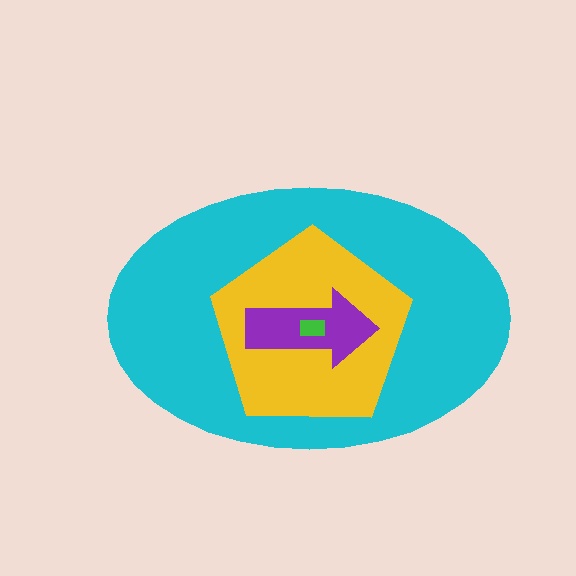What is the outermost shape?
The cyan ellipse.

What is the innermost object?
The green rectangle.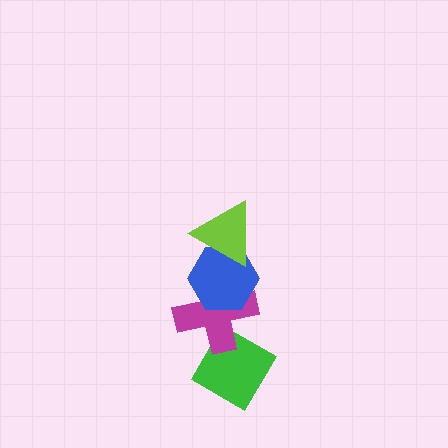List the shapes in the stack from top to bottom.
From top to bottom: the lime triangle, the blue hexagon, the magenta cross, the green diamond.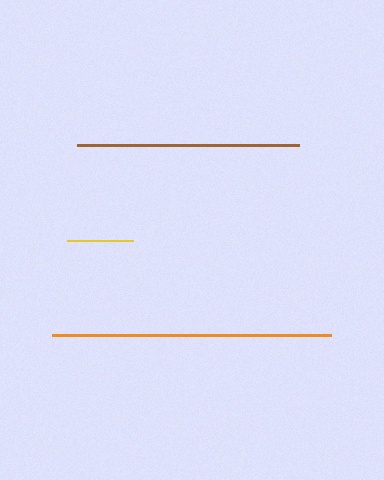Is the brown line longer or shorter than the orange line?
The orange line is longer than the brown line.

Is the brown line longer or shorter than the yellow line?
The brown line is longer than the yellow line.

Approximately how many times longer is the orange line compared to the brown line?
The orange line is approximately 1.3 times the length of the brown line.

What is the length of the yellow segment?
The yellow segment is approximately 66 pixels long.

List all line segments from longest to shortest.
From longest to shortest: orange, brown, yellow.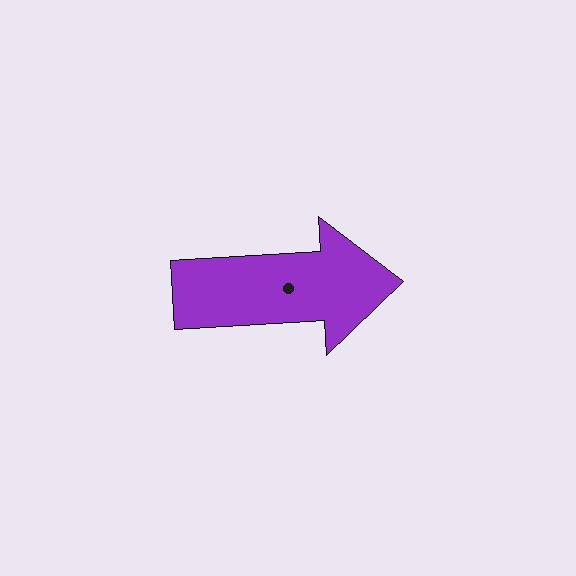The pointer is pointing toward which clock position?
Roughly 3 o'clock.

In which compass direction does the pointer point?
East.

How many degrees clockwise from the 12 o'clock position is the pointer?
Approximately 87 degrees.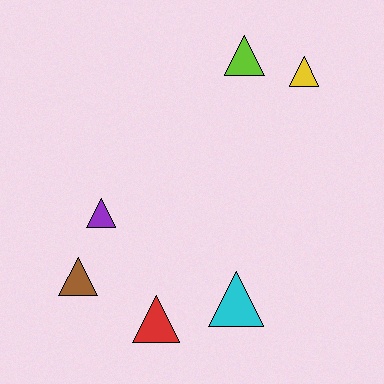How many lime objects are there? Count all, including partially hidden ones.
There is 1 lime object.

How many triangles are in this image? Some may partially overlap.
There are 6 triangles.